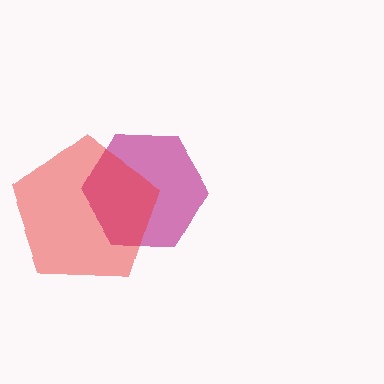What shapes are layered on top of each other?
The layered shapes are: a magenta hexagon, a red pentagon.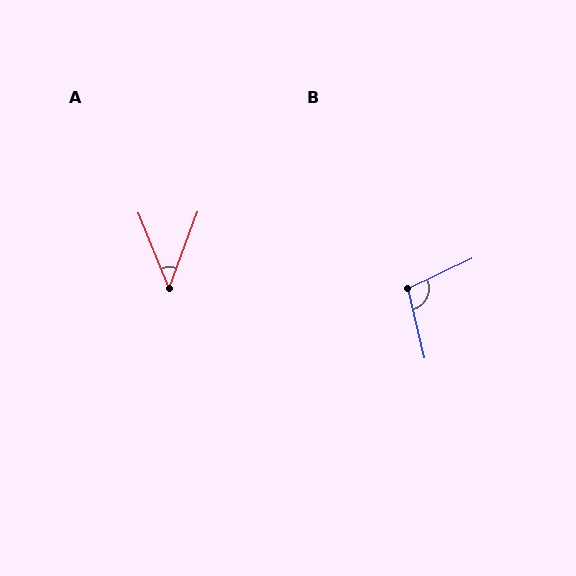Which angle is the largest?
B, at approximately 102 degrees.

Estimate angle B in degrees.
Approximately 102 degrees.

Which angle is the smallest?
A, at approximately 42 degrees.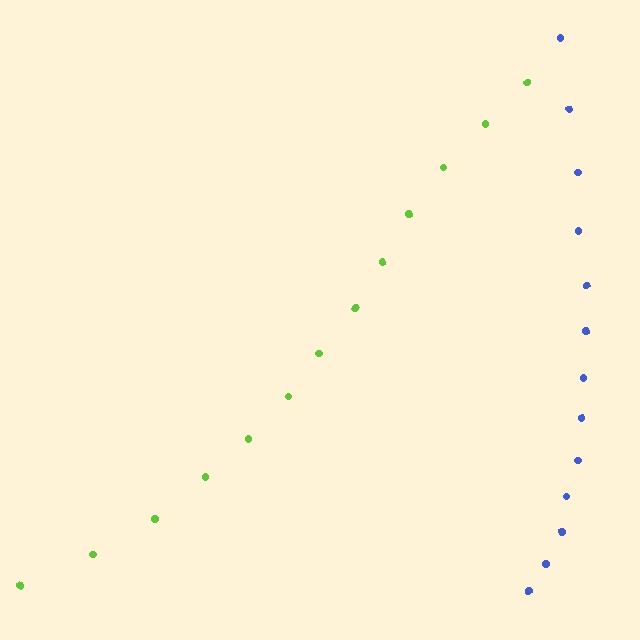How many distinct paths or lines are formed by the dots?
There are 2 distinct paths.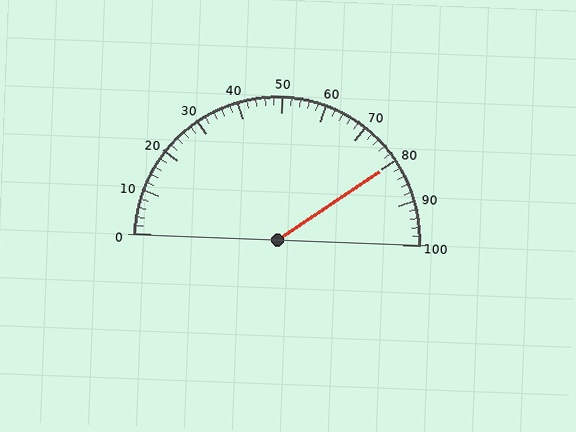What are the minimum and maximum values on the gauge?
The gauge ranges from 0 to 100.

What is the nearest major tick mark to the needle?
The nearest major tick mark is 80.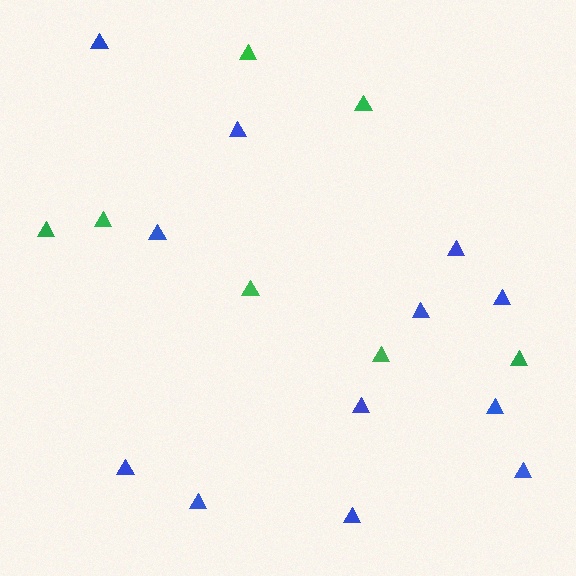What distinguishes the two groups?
There are 2 groups: one group of green triangles (7) and one group of blue triangles (12).